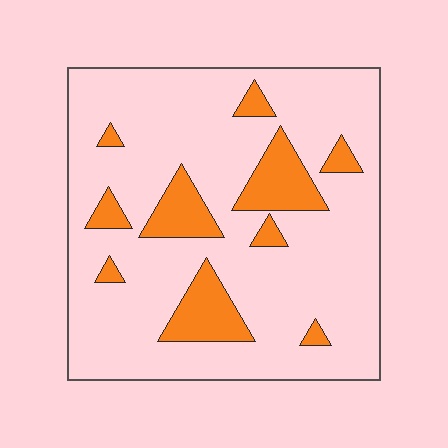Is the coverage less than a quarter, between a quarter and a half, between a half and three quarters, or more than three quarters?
Less than a quarter.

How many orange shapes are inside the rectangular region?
10.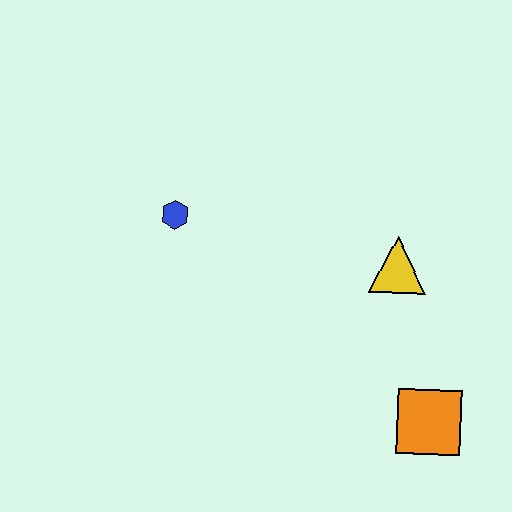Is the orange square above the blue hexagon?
No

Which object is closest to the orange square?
The yellow triangle is closest to the orange square.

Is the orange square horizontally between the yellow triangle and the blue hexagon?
No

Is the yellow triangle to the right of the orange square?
No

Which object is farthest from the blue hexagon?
The orange square is farthest from the blue hexagon.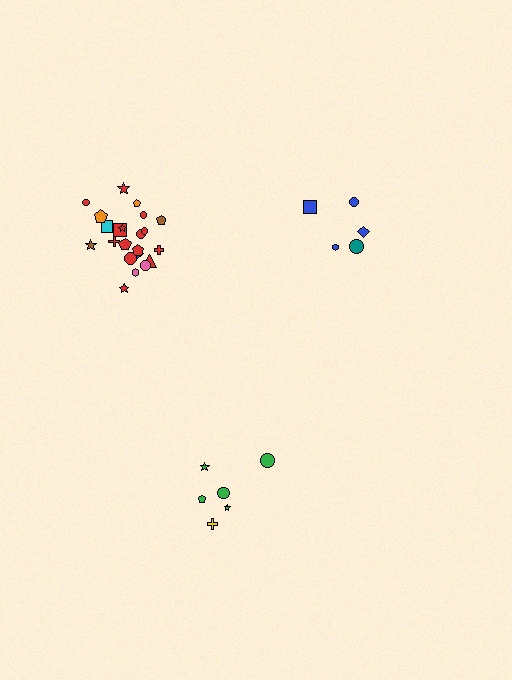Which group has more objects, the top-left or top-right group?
The top-left group.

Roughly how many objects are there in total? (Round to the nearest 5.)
Roughly 35 objects in total.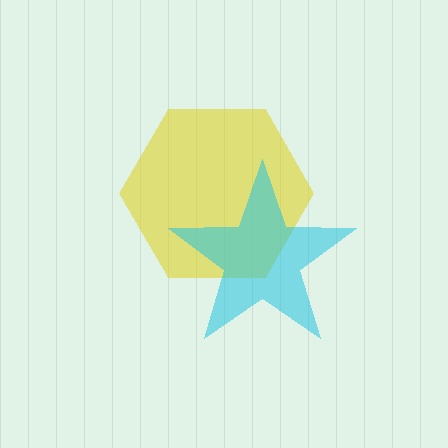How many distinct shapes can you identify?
There are 2 distinct shapes: a yellow hexagon, a cyan star.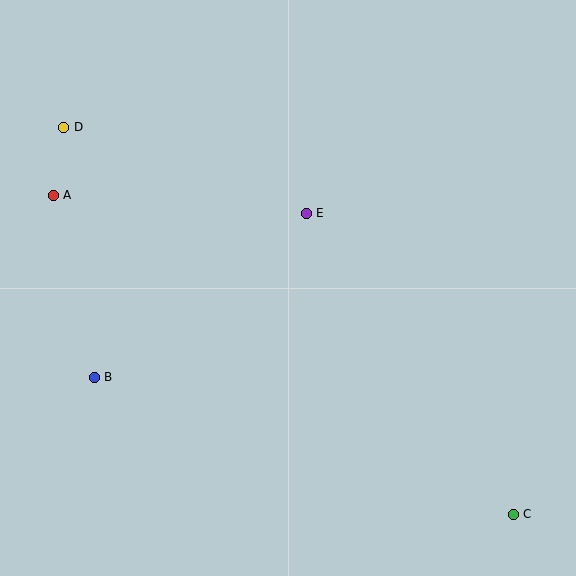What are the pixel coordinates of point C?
Point C is at (513, 514).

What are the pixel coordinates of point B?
Point B is at (94, 377).